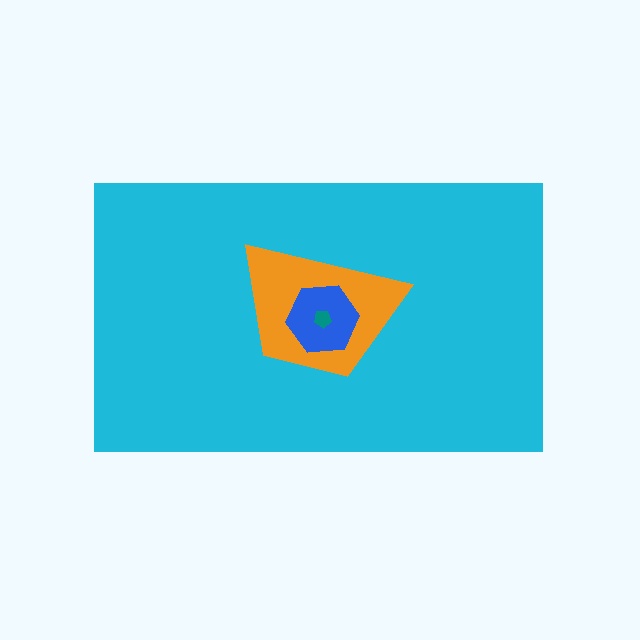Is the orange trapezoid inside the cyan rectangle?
Yes.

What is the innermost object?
The teal pentagon.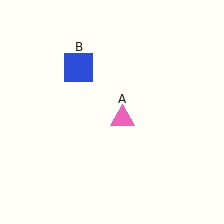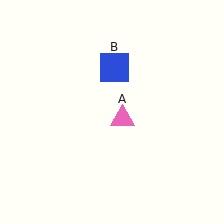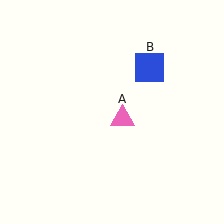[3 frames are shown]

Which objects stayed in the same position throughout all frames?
Pink triangle (object A) remained stationary.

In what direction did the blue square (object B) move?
The blue square (object B) moved right.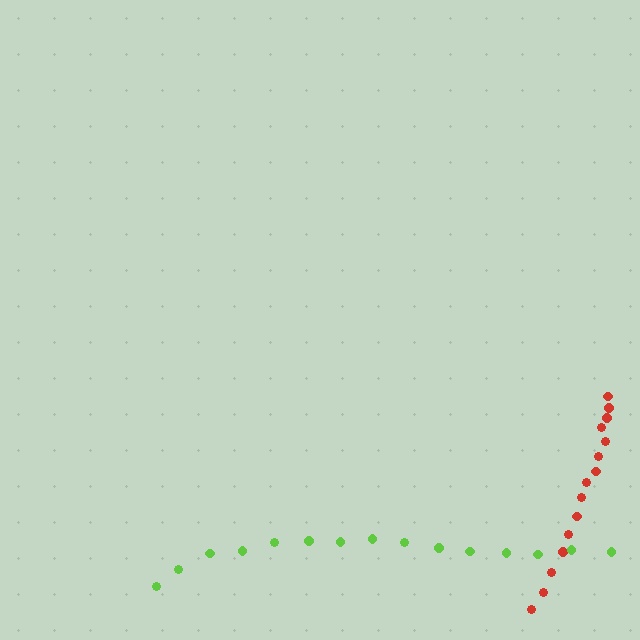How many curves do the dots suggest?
There are 2 distinct paths.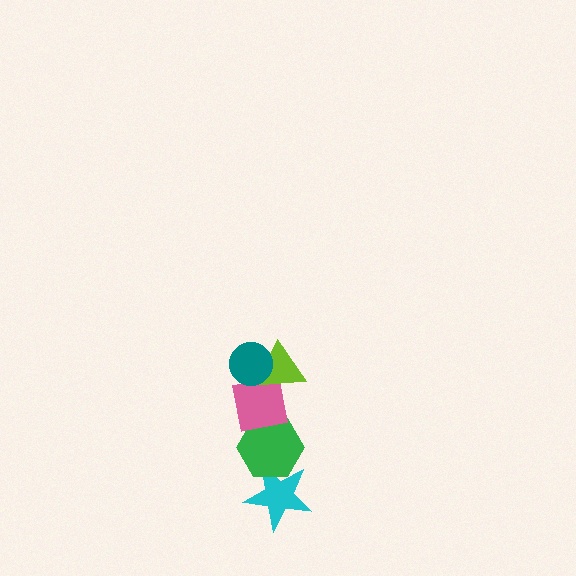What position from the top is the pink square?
The pink square is 3rd from the top.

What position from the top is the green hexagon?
The green hexagon is 4th from the top.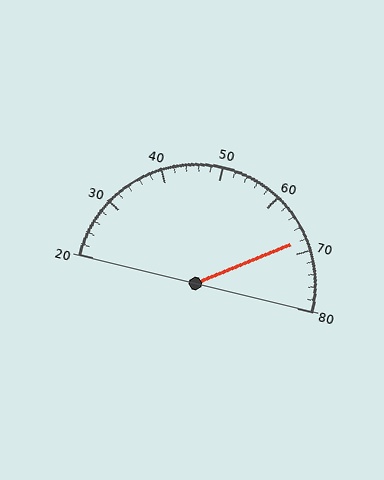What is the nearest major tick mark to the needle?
The nearest major tick mark is 70.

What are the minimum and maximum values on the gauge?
The gauge ranges from 20 to 80.